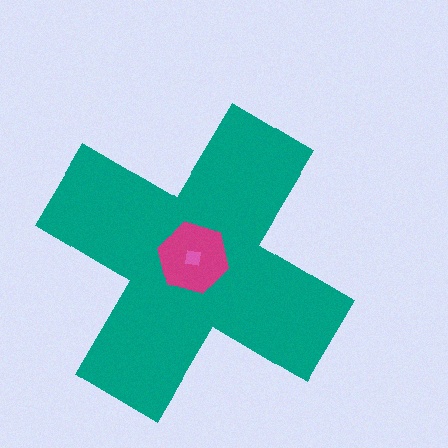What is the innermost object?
The pink square.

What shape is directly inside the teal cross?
The magenta hexagon.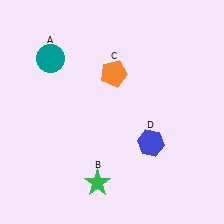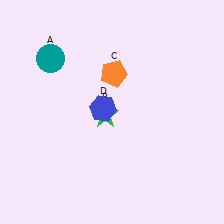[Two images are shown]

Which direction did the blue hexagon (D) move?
The blue hexagon (D) moved left.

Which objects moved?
The objects that moved are: the green star (B), the blue hexagon (D).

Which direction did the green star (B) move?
The green star (B) moved up.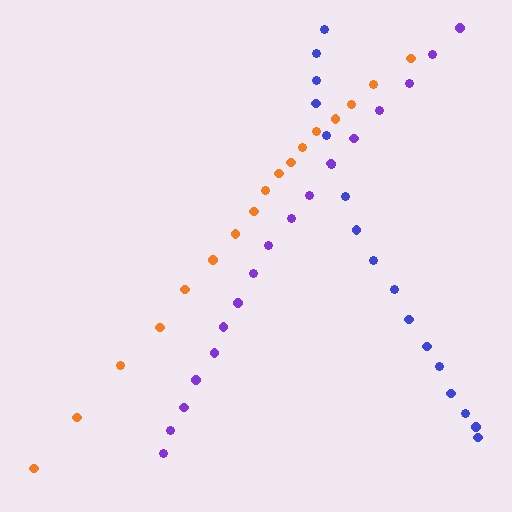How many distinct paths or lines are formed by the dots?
There are 3 distinct paths.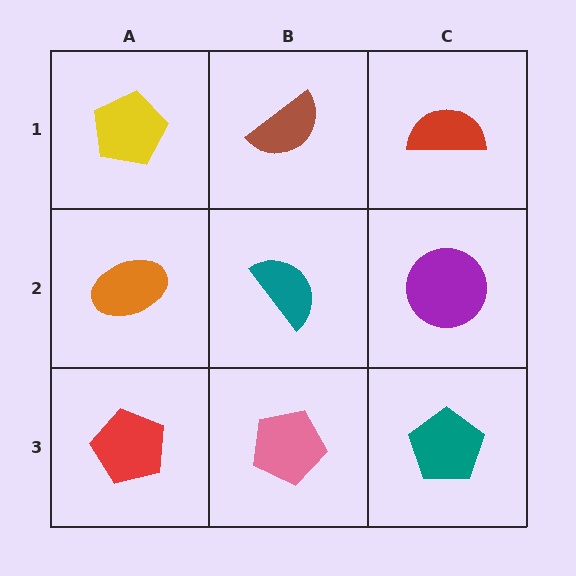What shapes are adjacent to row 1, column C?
A purple circle (row 2, column C), a brown semicircle (row 1, column B).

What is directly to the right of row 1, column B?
A red semicircle.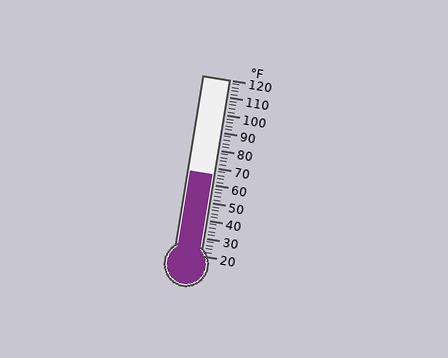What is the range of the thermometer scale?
The thermometer scale ranges from 20°F to 120°F.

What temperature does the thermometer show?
The thermometer shows approximately 66°F.